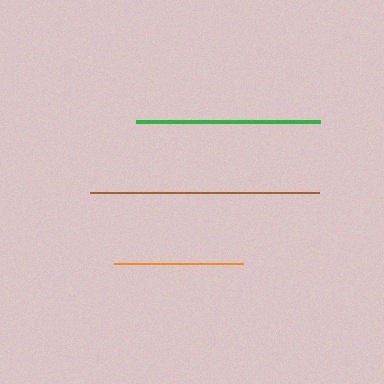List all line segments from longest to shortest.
From longest to shortest: brown, green, orange.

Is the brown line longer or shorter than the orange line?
The brown line is longer than the orange line.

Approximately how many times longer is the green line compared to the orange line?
The green line is approximately 1.4 times the length of the orange line.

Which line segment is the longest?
The brown line is the longest at approximately 229 pixels.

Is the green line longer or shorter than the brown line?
The brown line is longer than the green line.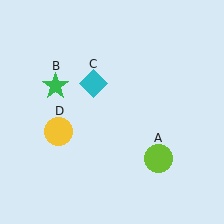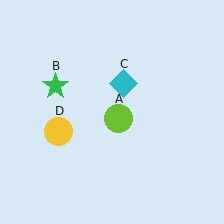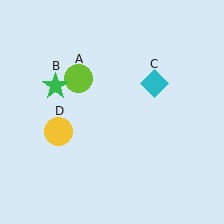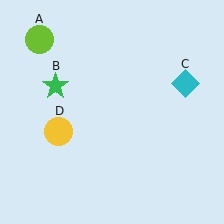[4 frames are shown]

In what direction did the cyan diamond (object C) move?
The cyan diamond (object C) moved right.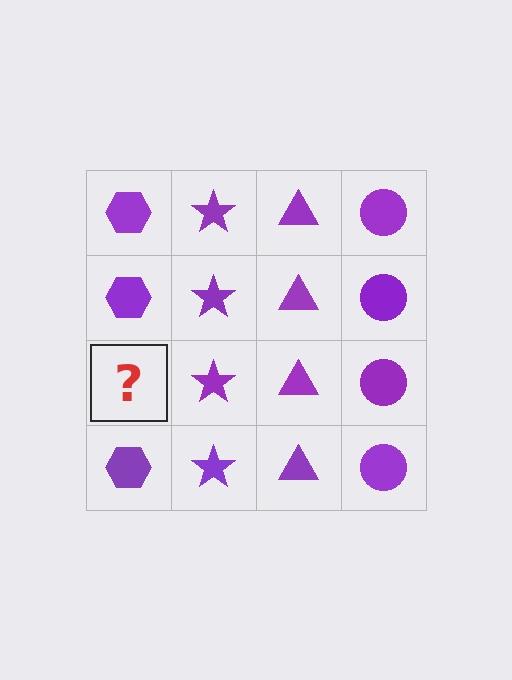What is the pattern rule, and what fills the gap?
The rule is that each column has a consistent shape. The gap should be filled with a purple hexagon.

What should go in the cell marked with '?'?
The missing cell should contain a purple hexagon.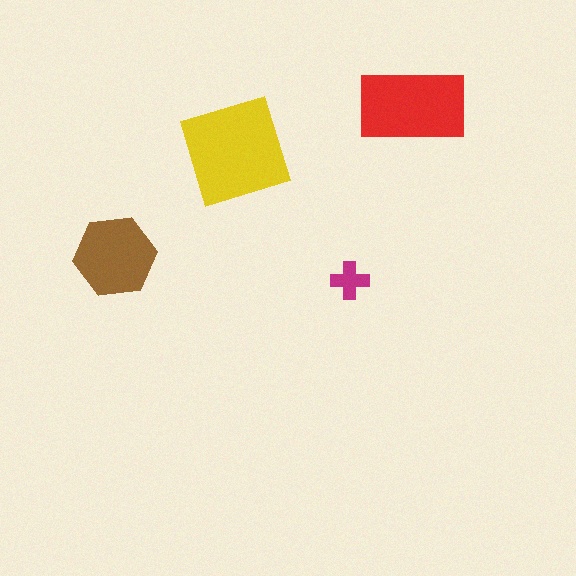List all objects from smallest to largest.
The magenta cross, the brown hexagon, the red rectangle, the yellow diamond.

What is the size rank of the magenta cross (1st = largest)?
4th.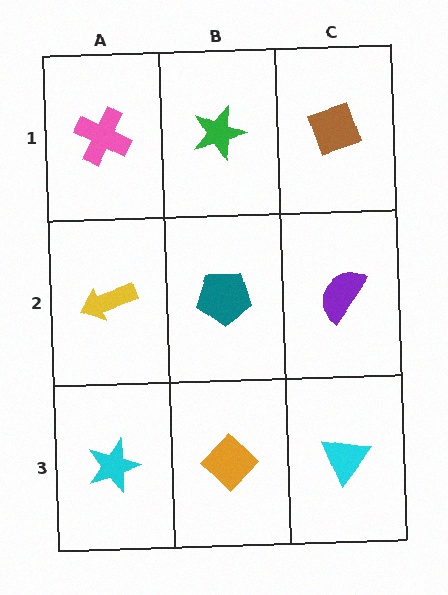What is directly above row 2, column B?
A green star.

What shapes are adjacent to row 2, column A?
A pink cross (row 1, column A), a cyan star (row 3, column A), a teal pentagon (row 2, column B).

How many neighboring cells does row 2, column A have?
3.